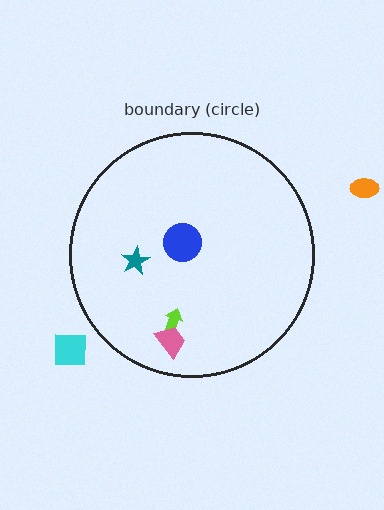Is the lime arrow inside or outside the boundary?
Inside.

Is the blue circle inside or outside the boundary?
Inside.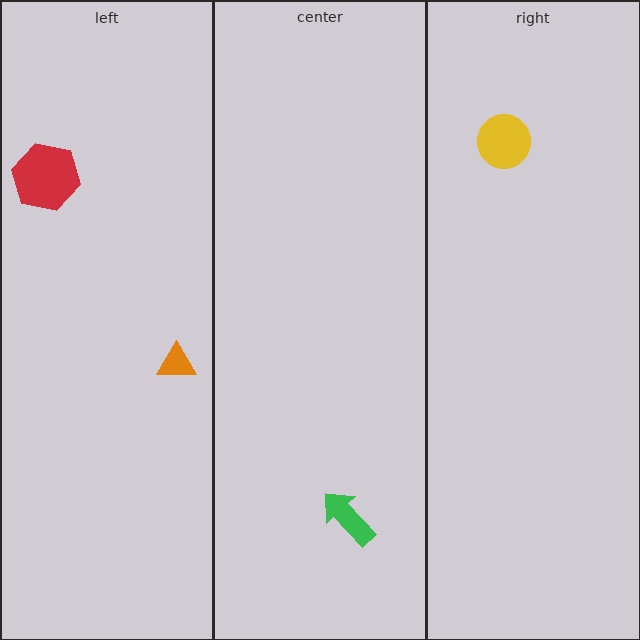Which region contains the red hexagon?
The left region.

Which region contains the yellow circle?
The right region.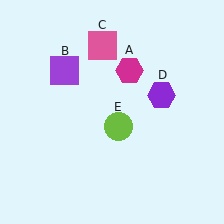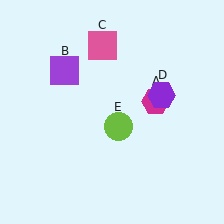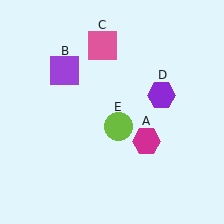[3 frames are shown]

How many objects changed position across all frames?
1 object changed position: magenta hexagon (object A).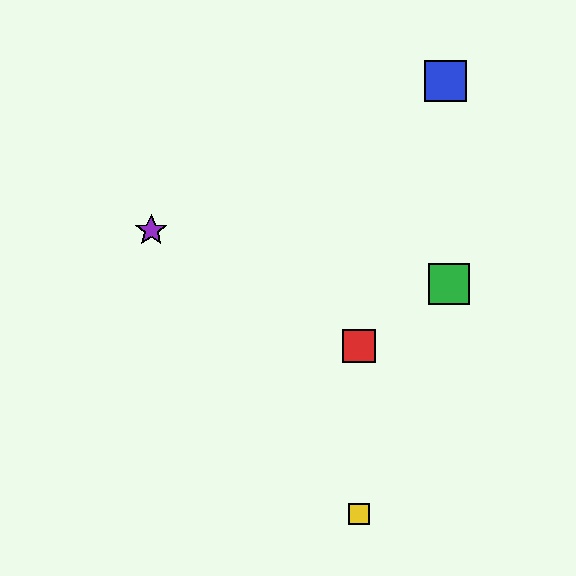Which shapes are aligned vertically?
The red square, the yellow square are aligned vertically.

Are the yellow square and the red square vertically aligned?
Yes, both are at x≈359.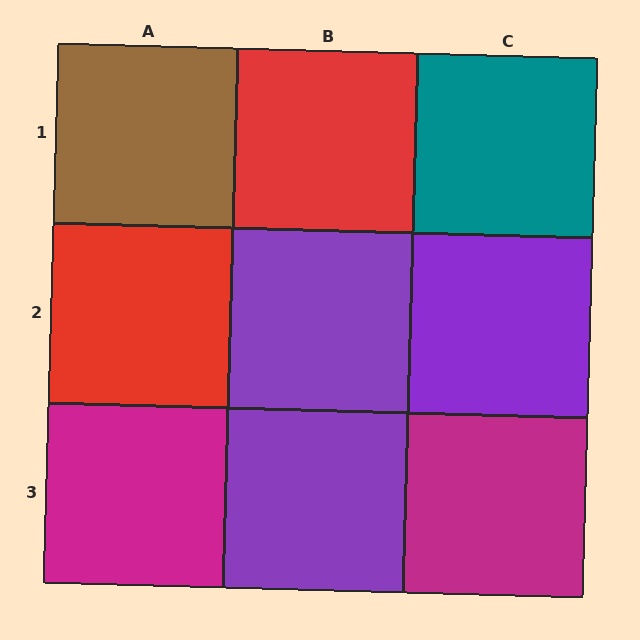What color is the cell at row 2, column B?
Purple.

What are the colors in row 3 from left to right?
Magenta, purple, magenta.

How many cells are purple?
3 cells are purple.